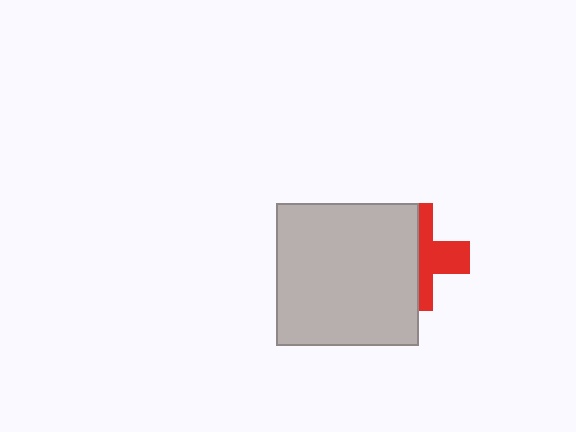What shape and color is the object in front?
The object in front is a light gray square.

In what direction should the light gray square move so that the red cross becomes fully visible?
The light gray square should move left. That is the shortest direction to clear the overlap and leave the red cross fully visible.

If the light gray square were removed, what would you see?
You would see the complete red cross.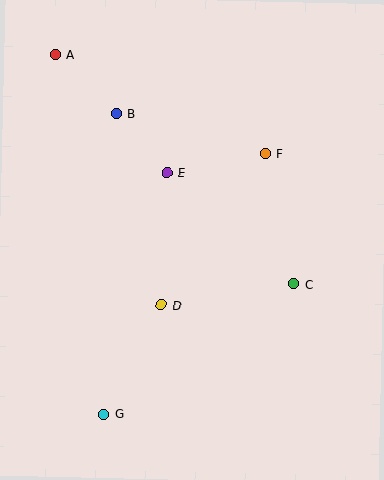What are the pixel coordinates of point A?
Point A is at (55, 55).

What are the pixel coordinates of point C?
Point C is at (294, 284).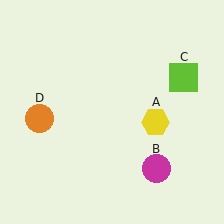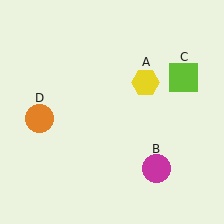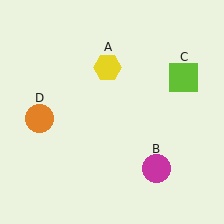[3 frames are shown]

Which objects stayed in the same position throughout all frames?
Magenta circle (object B) and lime square (object C) and orange circle (object D) remained stationary.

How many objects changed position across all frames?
1 object changed position: yellow hexagon (object A).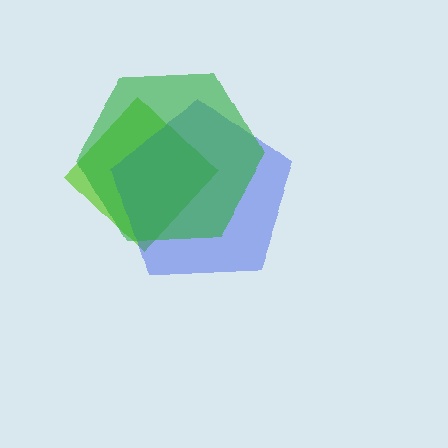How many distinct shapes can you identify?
There are 3 distinct shapes: a lime diamond, a blue pentagon, a green hexagon.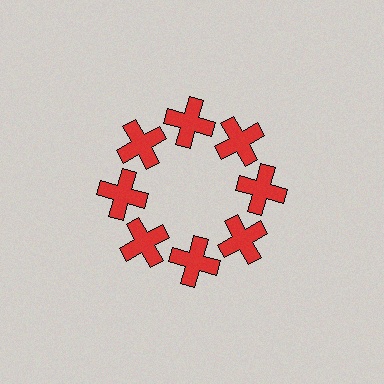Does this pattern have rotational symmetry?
Yes, this pattern has 8-fold rotational symmetry. It looks the same after rotating 45 degrees around the center.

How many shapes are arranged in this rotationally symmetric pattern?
There are 8 shapes, arranged in 8 groups of 1.